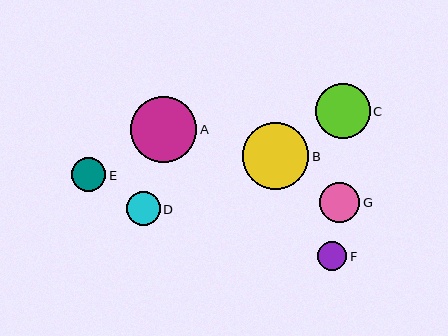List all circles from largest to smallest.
From largest to smallest: B, A, C, G, E, D, F.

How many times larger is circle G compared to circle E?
Circle G is approximately 1.2 times the size of circle E.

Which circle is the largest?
Circle B is the largest with a size of approximately 66 pixels.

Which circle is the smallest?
Circle F is the smallest with a size of approximately 29 pixels.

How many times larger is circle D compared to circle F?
Circle D is approximately 1.2 times the size of circle F.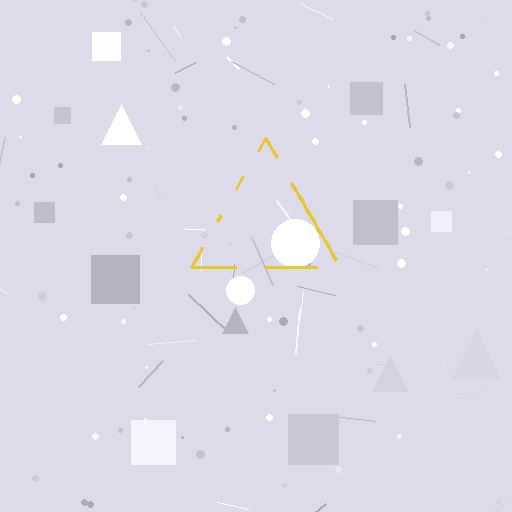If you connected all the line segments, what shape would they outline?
They would outline a triangle.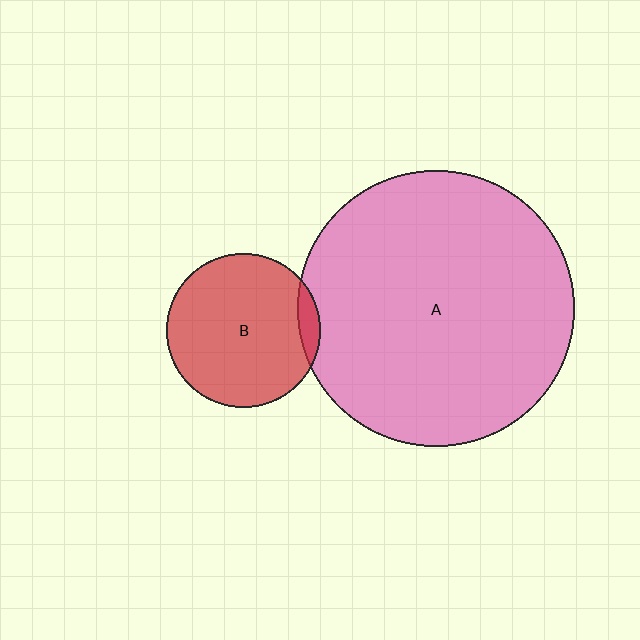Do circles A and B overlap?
Yes.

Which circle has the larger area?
Circle A (pink).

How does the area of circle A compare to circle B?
Approximately 3.2 times.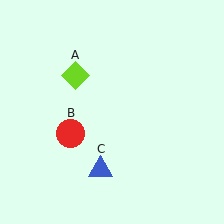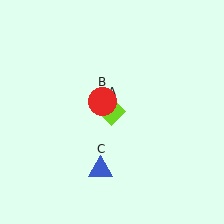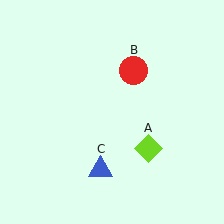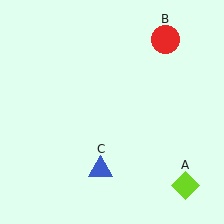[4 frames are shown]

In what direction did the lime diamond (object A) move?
The lime diamond (object A) moved down and to the right.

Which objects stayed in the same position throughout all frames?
Blue triangle (object C) remained stationary.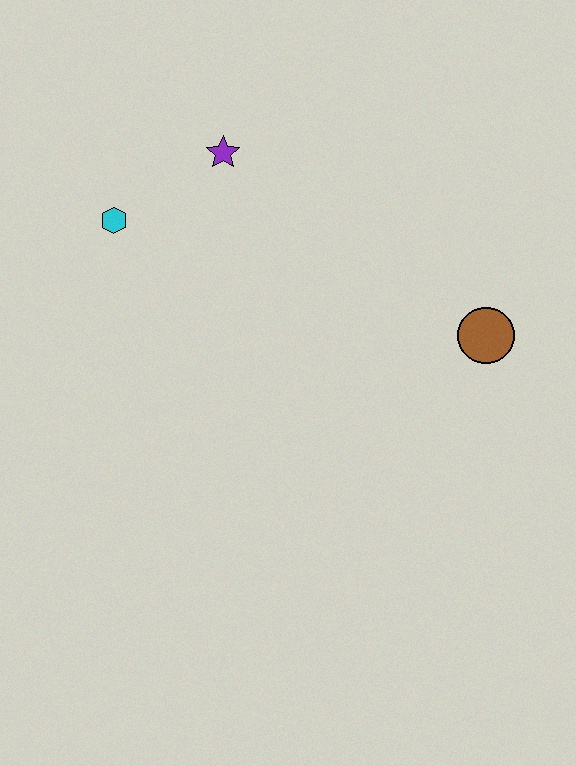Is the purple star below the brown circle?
No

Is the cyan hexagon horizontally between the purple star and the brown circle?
No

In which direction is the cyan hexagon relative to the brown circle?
The cyan hexagon is to the left of the brown circle.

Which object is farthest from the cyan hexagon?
The brown circle is farthest from the cyan hexagon.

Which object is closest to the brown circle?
The purple star is closest to the brown circle.